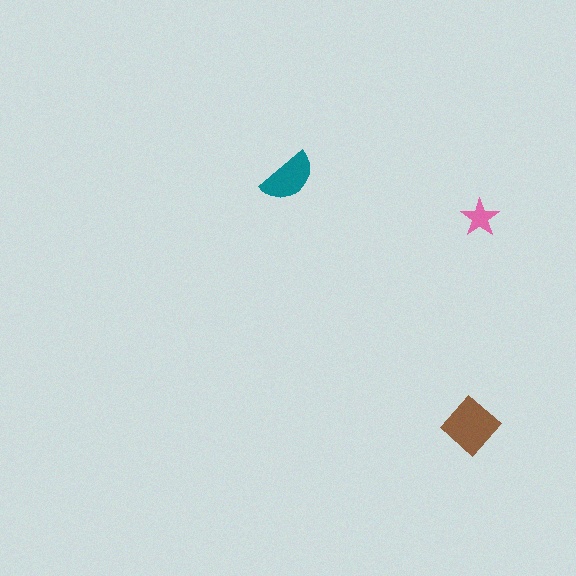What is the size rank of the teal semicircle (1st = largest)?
2nd.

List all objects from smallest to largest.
The pink star, the teal semicircle, the brown diamond.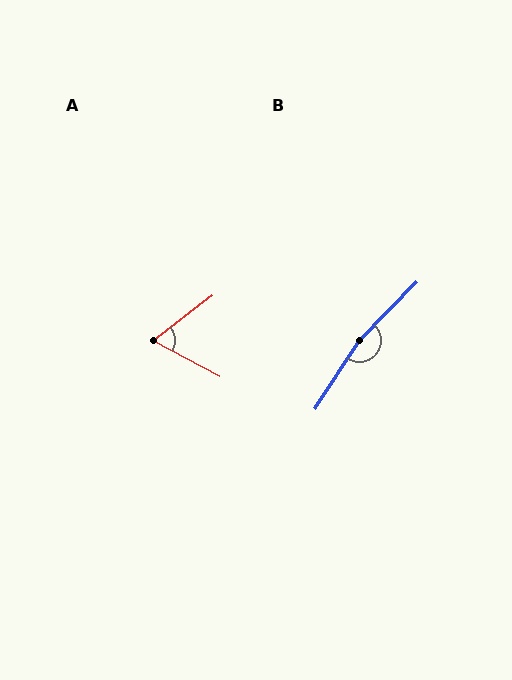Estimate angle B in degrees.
Approximately 168 degrees.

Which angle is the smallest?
A, at approximately 65 degrees.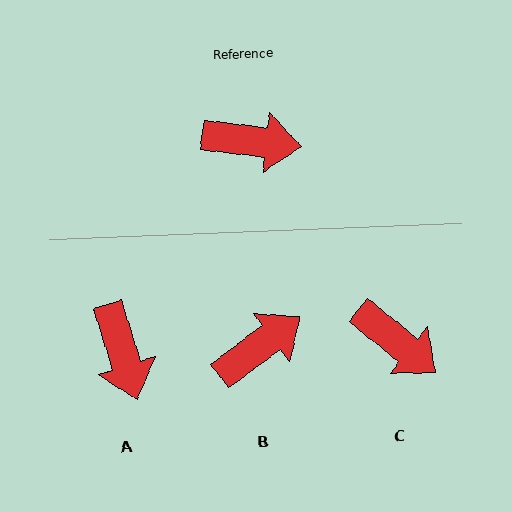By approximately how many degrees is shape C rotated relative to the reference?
Approximately 32 degrees clockwise.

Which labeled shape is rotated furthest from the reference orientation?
A, about 66 degrees away.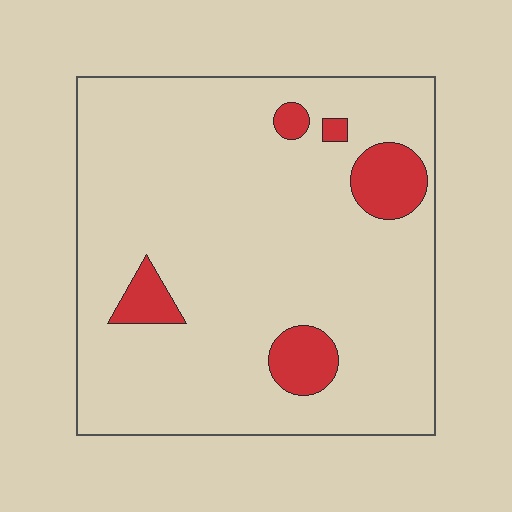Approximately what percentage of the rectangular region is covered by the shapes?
Approximately 10%.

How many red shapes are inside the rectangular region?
5.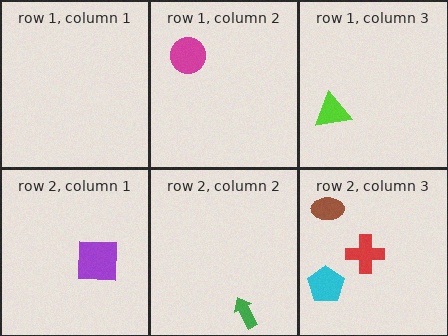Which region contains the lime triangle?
The row 1, column 3 region.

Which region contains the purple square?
The row 2, column 1 region.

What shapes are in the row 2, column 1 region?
The purple square.